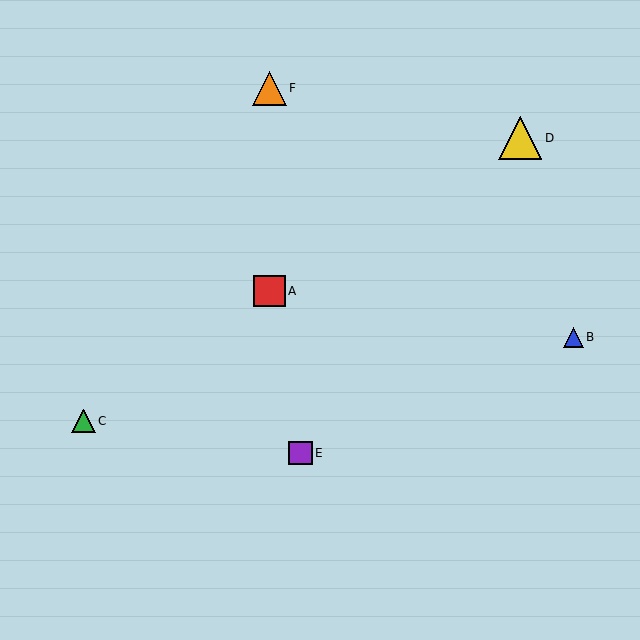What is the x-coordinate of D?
Object D is at x≈520.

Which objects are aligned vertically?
Objects A, F are aligned vertically.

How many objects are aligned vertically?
2 objects (A, F) are aligned vertically.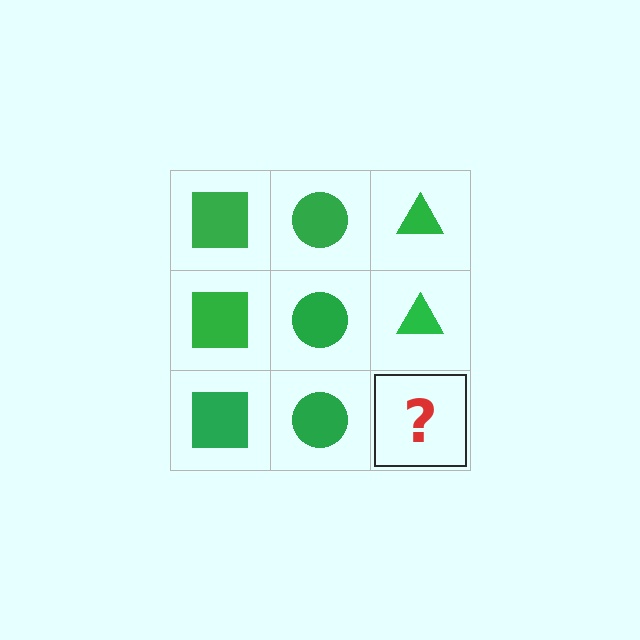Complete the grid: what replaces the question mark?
The question mark should be replaced with a green triangle.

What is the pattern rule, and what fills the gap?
The rule is that each column has a consistent shape. The gap should be filled with a green triangle.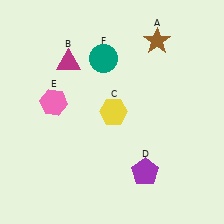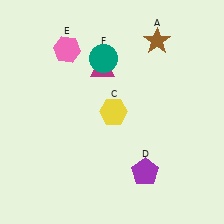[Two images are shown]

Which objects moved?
The objects that moved are: the magenta triangle (B), the pink hexagon (E).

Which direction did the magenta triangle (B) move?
The magenta triangle (B) moved right.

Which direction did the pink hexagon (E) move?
The pink hexagon (E) moved up.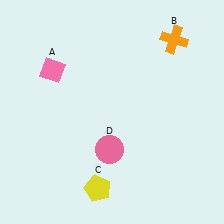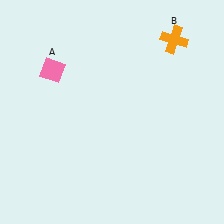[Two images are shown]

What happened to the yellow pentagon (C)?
The yellow pentagon (C) was removed in Image 2. It was in the bottom-left area of Image 1.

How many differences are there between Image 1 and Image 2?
There are 2 differences between the two images.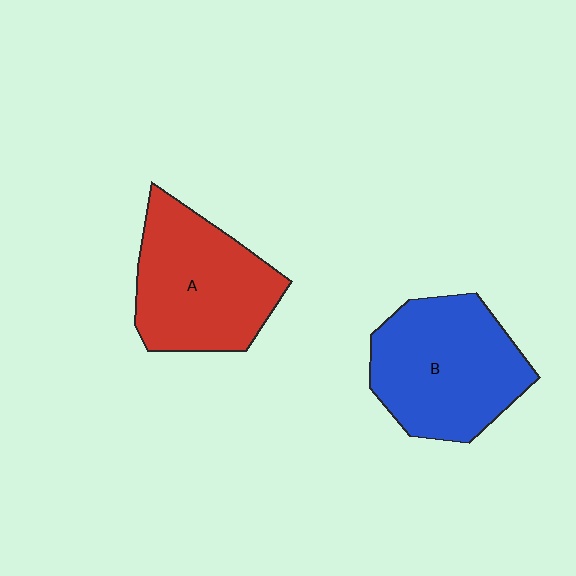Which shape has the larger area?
Shape B (blue).